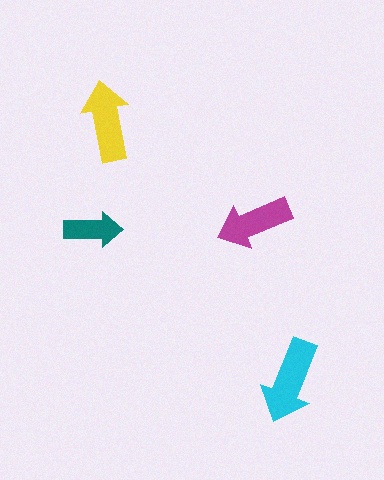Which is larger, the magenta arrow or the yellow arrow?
The yellow one.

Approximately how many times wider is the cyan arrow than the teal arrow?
About 1.5 times wider.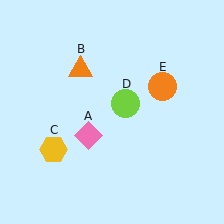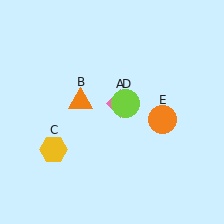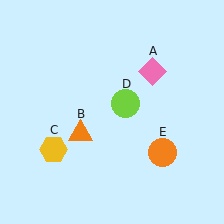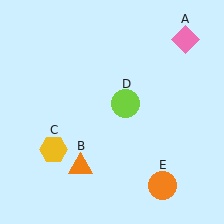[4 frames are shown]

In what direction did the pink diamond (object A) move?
The pink diamond (object A) moved up and to the right.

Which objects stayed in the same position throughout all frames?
Yellow hexagon (object C) and lime circle (object D) remained stationary.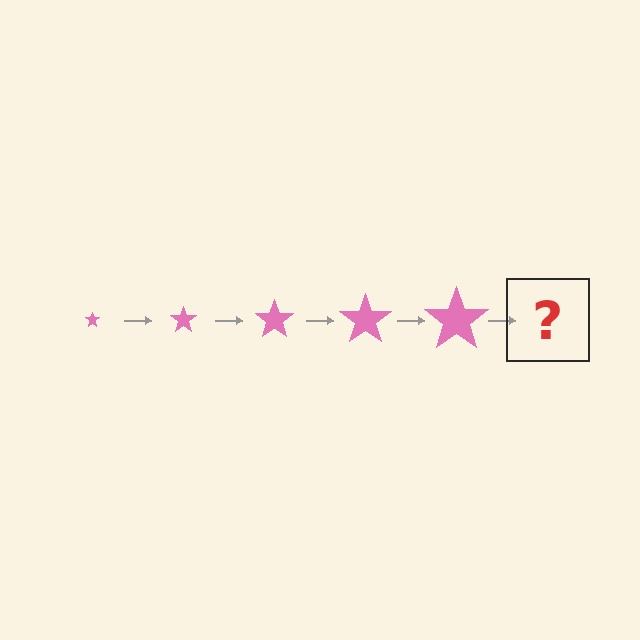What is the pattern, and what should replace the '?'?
The pattern is that the star gets progressively larger each step. The '?' should be a pink star, larger than the previous one.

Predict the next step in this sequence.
The next step is a pink star, larger than the previous one.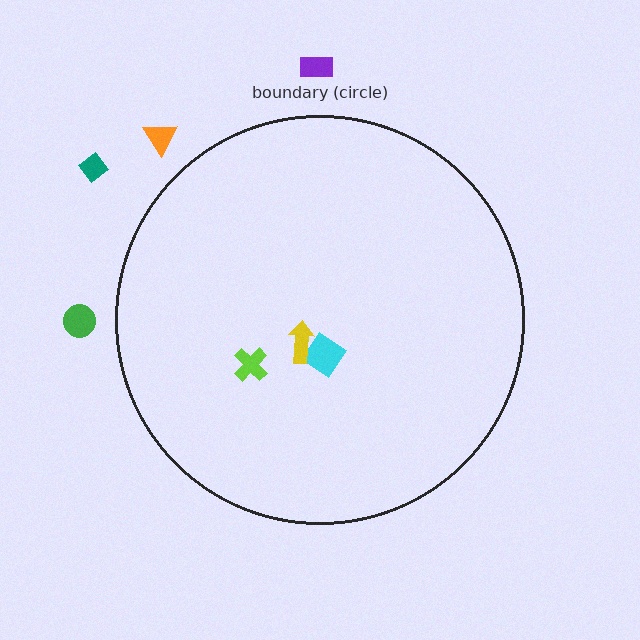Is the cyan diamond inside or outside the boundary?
Inside.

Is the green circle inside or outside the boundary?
Outside.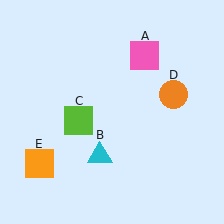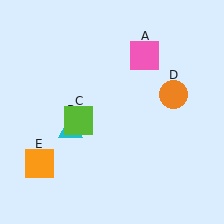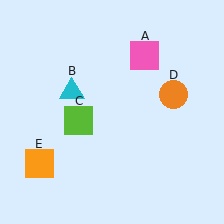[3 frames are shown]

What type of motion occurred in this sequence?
The cyan triangle (object B) rotated clockwise around the center of the scene.